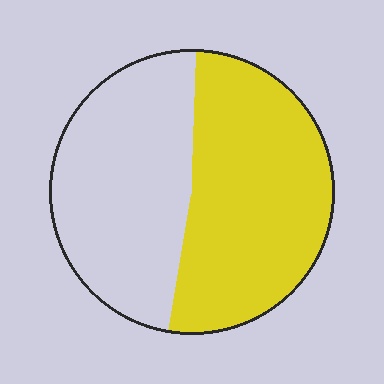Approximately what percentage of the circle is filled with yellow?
Approximately 50%.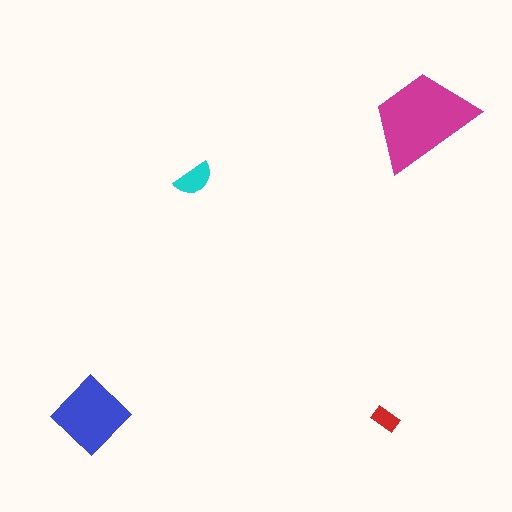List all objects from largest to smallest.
The magenta trapezoid, the blue diamond, the cyan semicircle, the red rectangle.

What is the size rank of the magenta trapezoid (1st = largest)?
1st.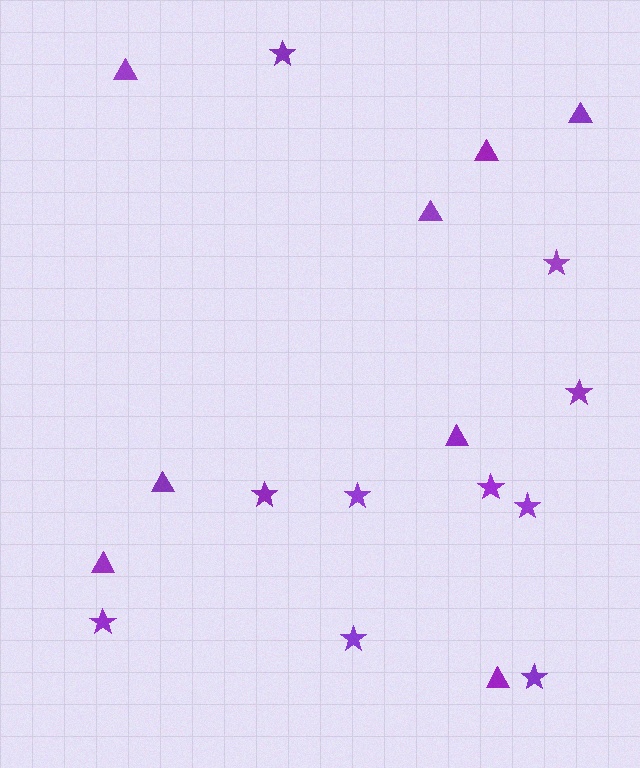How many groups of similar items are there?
There are 2 groups: one group of triangles (8) and one group of stars (10).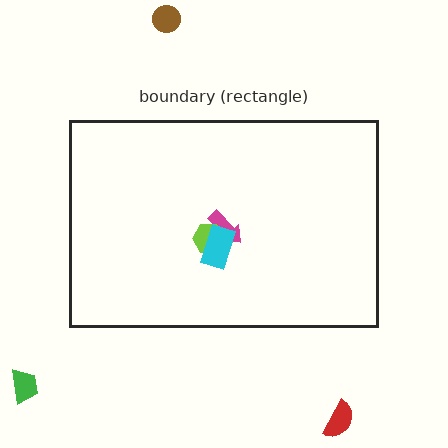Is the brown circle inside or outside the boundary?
Outside.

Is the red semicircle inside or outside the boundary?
Outside.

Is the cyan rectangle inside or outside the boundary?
Inside.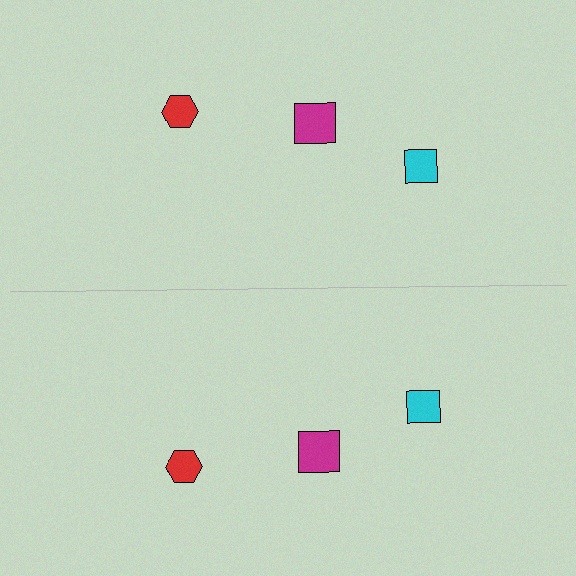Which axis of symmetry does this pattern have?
The pattern has a horizontal axis of symmetry running through the center of the image.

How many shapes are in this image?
There are 6 shapes in this image.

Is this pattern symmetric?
Yes, this pattern has bilateral (reflection) symmetry.